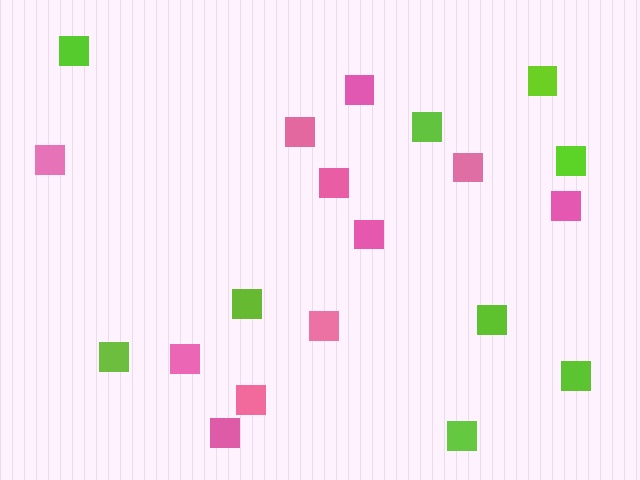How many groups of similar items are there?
There are 2 groups: one group of pink squares (11) and one group of lime squares (9).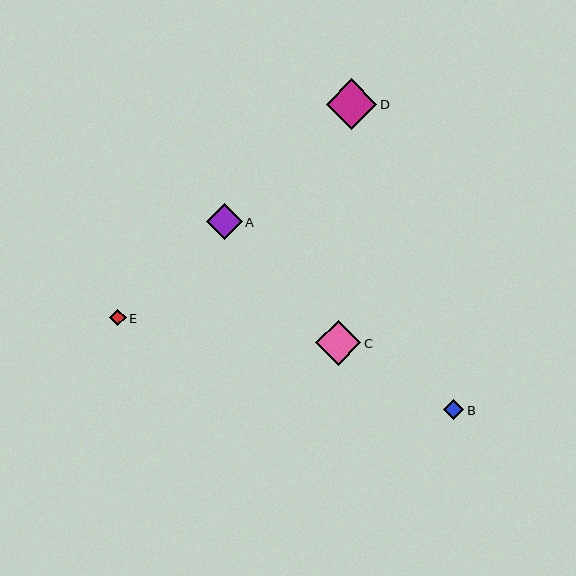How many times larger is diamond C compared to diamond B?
Diamond C is approximately 2.2 times the size of diamond B.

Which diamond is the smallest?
Diamond E is the smallest with a size of approximately 17 pixels.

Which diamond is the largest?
Diamond D is the largest with a size of approximately 51 pixels.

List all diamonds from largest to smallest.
From largest to smallest: D, C, A, B, E.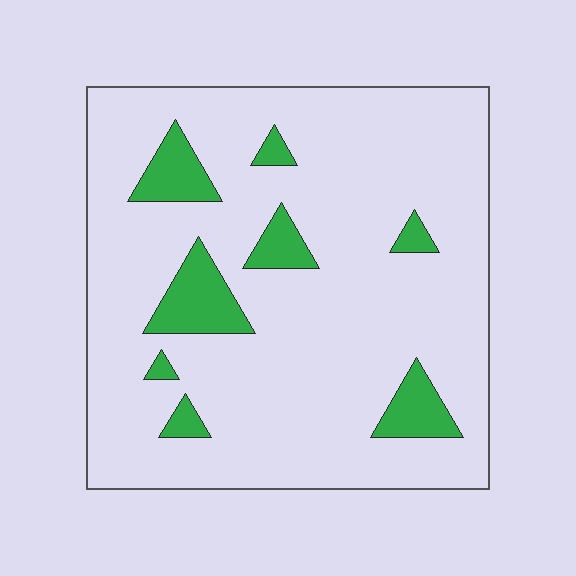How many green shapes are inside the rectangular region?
8.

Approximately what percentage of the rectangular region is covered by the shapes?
Approximately 10%.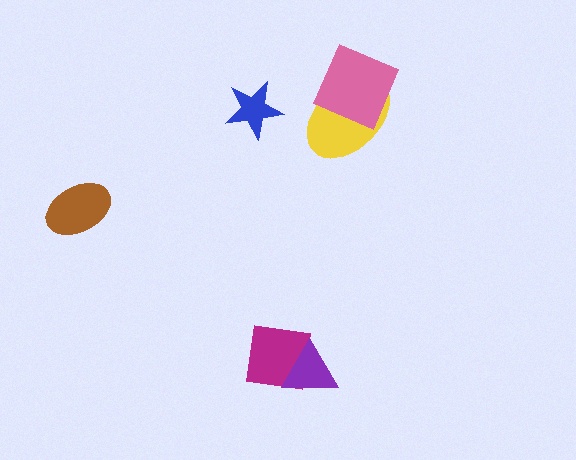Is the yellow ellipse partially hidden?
Yes, it is partially covered by another shape.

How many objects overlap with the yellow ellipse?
1 object overlaps with the yellow ellipse.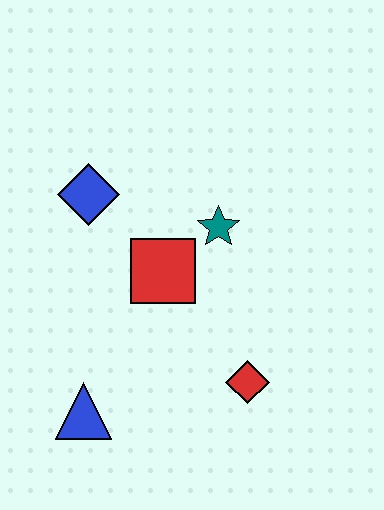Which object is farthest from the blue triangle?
The teal star is farthest from the blue triangle.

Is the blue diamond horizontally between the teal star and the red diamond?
No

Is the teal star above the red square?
Yes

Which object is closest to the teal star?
The red square is closest to the teal star.